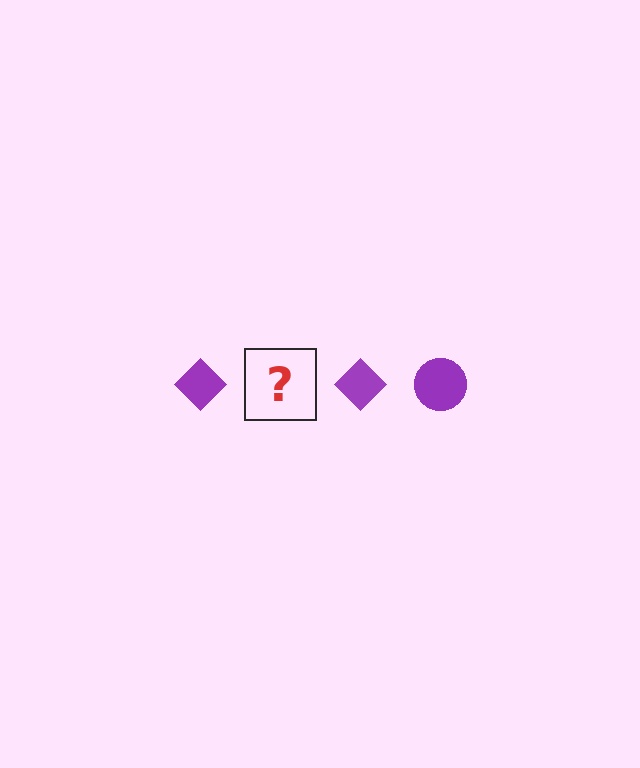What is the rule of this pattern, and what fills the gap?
The rule is that the pattern cycles through diamond, circle shapes in purple. The gap should be filled with a purple circle.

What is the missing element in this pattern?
The missing element is a purple circle.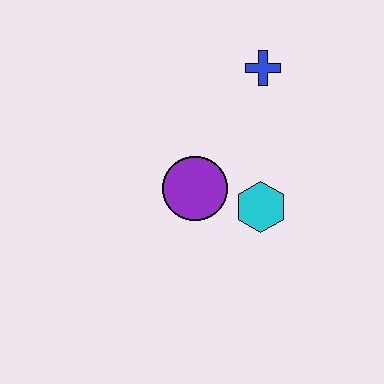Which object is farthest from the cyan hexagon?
The blue cross is farthest from the cyan hexagon.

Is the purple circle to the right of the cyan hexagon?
No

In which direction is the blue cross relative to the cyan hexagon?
The blue cross is above the cyan hexagon.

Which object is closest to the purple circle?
The cyan hexagon is closest to the purple circle.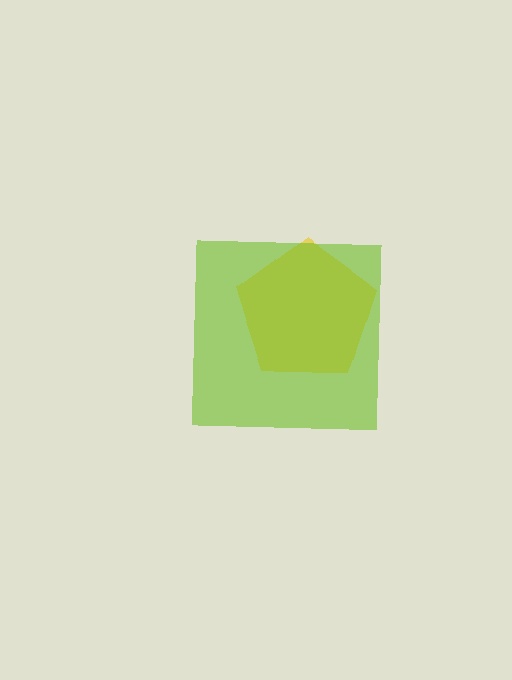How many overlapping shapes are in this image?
There are 2 overlapping shapes in the image.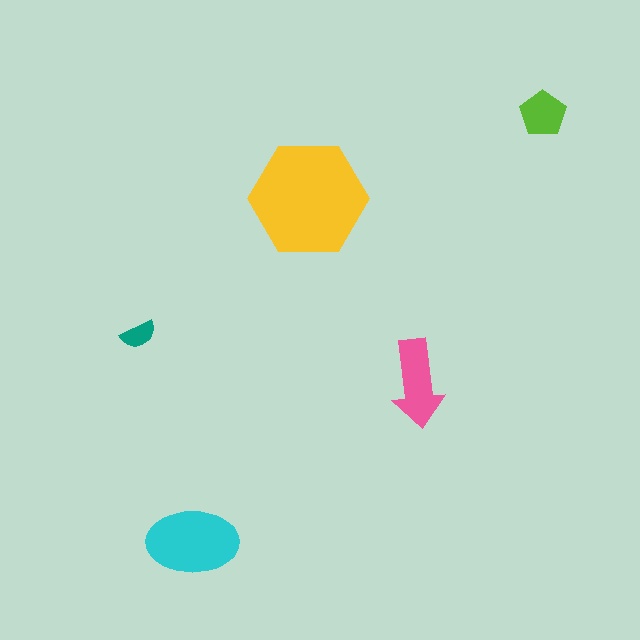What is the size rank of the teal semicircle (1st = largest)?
5th.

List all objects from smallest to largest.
The teal semicircle, the lime pentagon, the pink arrow, the cyan ellipse, the yellow hexagon.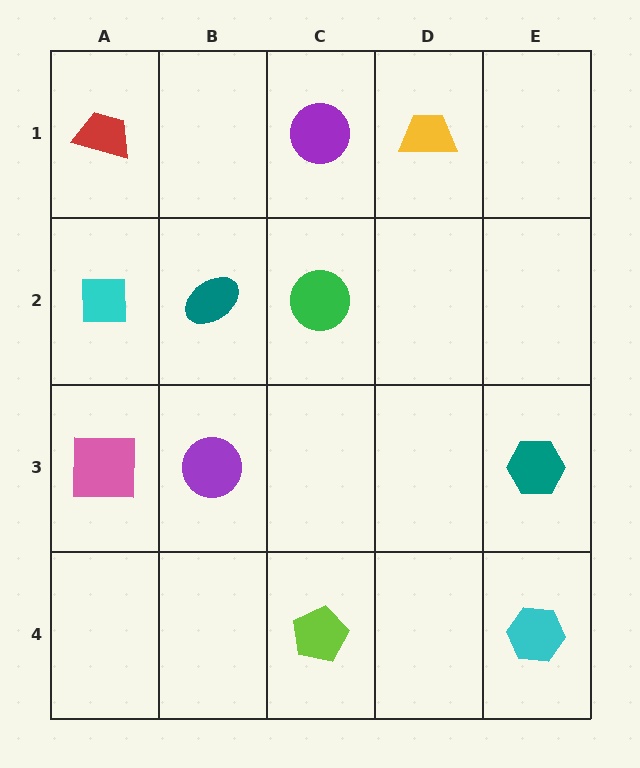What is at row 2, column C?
A green circle.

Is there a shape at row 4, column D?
No, that cell is empty.